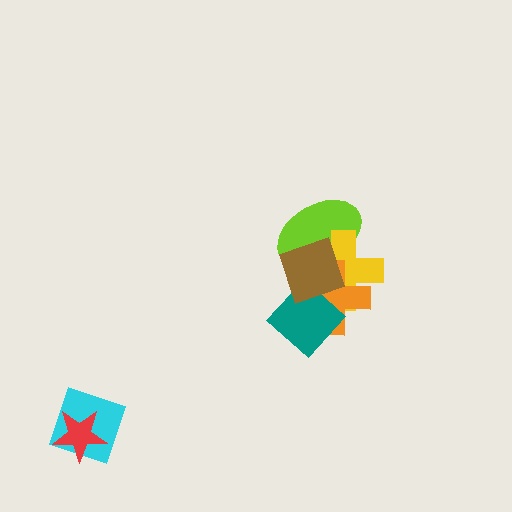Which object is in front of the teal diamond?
The brown square is in front of the teal diamond.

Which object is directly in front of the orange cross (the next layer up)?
The teal diamond is directly in front of the orange cross.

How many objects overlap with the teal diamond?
3 objects overlap with the teal diamond.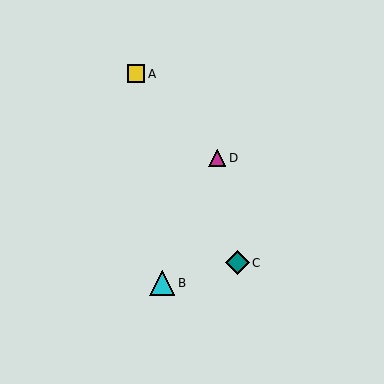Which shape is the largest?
The cyan triangle (labeled B) is the largest.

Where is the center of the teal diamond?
The center of the teal diamond is at (237, 263).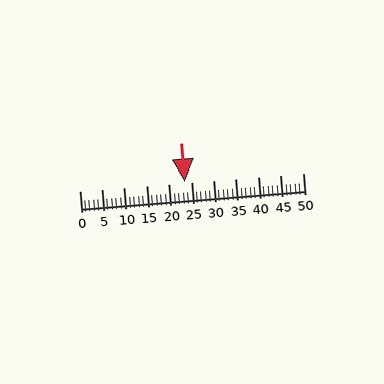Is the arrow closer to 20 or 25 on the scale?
The arrow is closer to 25.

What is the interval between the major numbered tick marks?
The major tick marks are spaced 5 units apart.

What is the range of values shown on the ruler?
The ruler shows values from 0 to 50.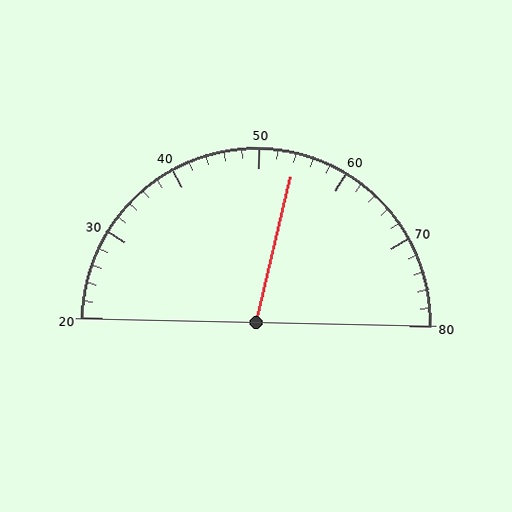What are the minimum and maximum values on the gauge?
The gauge ranges from 20 to 80.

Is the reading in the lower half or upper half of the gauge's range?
The reading is in the upper half of the range (20 to 80).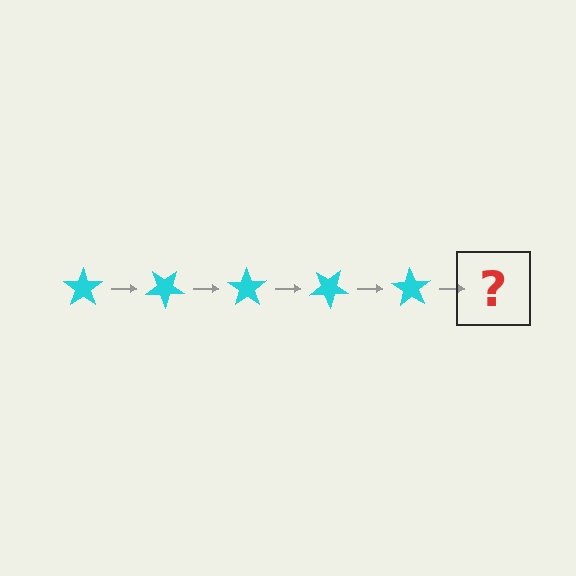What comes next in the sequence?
The next element should be a cyan star rotated 175 degrees.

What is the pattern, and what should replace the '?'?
The pattern is that the star rotates 35 degrees each step. The '?' should be a cyan star rotated 175 degrees.